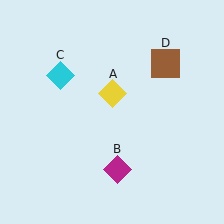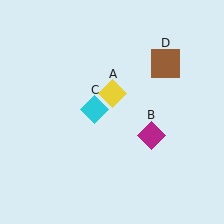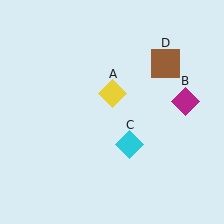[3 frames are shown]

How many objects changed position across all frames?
2 objects changed position: magenta diamond (object B), cyan diamond (object C).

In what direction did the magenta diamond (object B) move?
The magenta diamond (object B) moved up and to the right.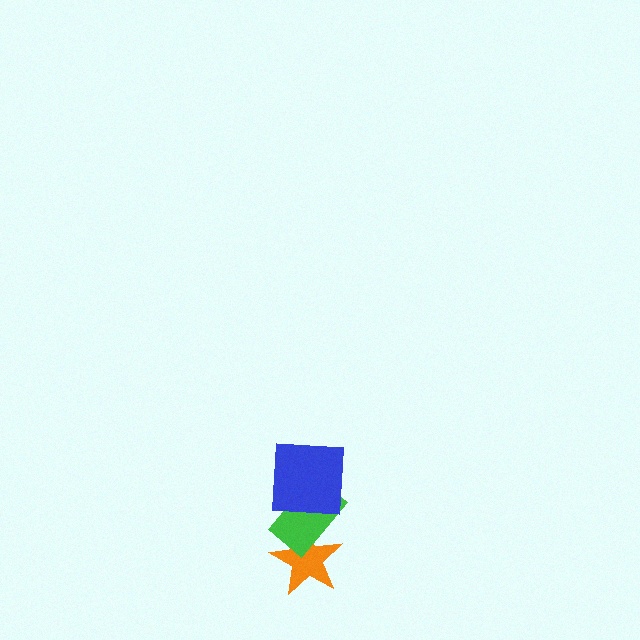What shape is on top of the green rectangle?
The blue square is on top of the green rectangle.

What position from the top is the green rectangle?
The green rectangle is 2nd from the top.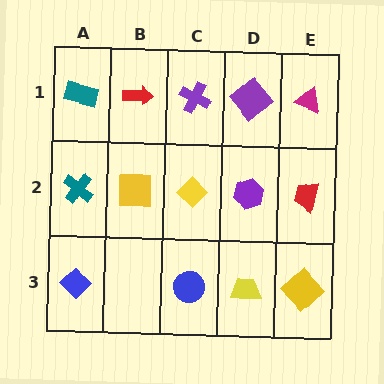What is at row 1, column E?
A magenta triangle.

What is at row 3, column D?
A yellow trapezoid.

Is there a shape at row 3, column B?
No, that cell is empty.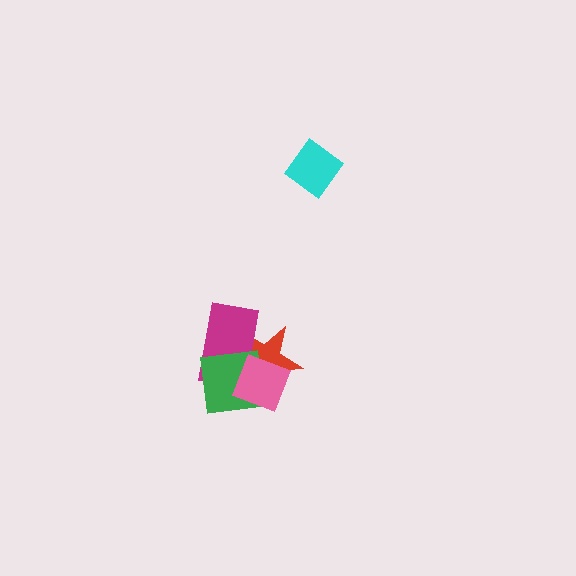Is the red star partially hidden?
Yes, it is partially covered by another shape.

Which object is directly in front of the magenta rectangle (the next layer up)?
The green square is directly in front of the magenta rectangle.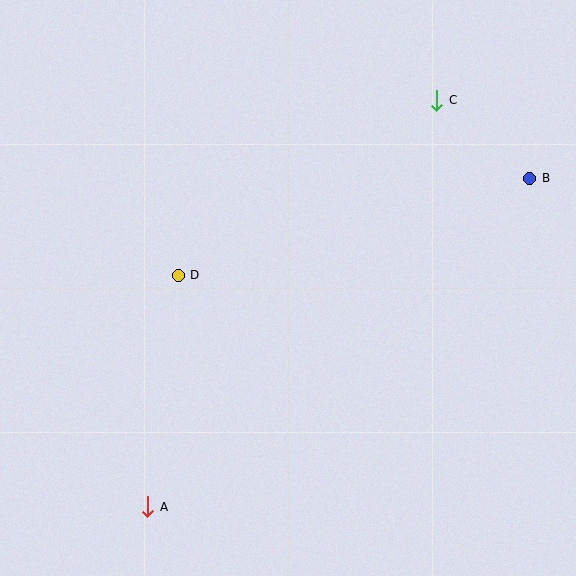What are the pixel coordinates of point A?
Point A is at (148, 507).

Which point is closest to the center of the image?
Point D at (178, 275) is closest to the center.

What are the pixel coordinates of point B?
Point B is at (530, 178).